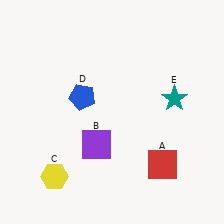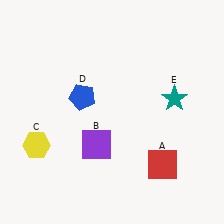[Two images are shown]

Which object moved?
The yellow hexagon (C) moved up.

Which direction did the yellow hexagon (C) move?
The yellow hexagon (C) moved up.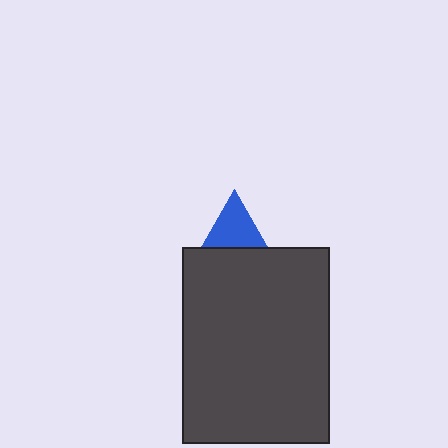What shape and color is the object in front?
The object in front is a dark gray rectangle.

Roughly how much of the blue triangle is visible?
A small part of it is visible (roughly 40%).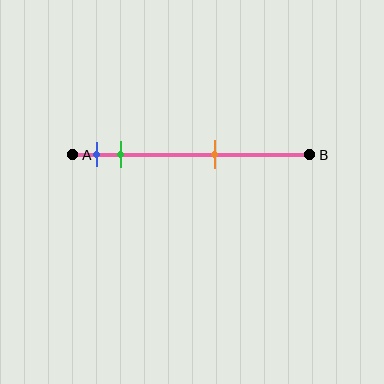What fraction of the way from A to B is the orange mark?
The orange mark is approximately 60% (0.6) of the way from A to B.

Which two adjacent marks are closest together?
The blue and green marks are the closest adjacent pair.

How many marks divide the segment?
There are 3 marks dividing the segment.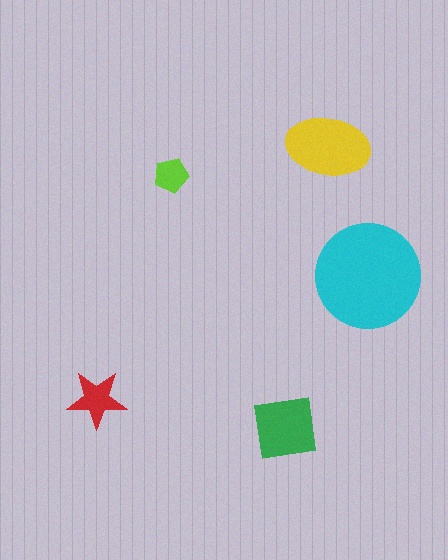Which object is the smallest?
The lime pentagon.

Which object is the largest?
The cyan circle.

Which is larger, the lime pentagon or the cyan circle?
The cyan circle.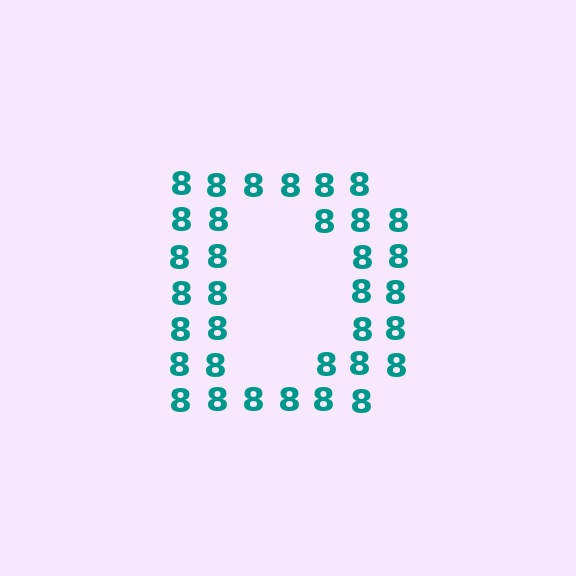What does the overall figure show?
The overall figure shows the letter D.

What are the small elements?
The small elements are digit 8's.